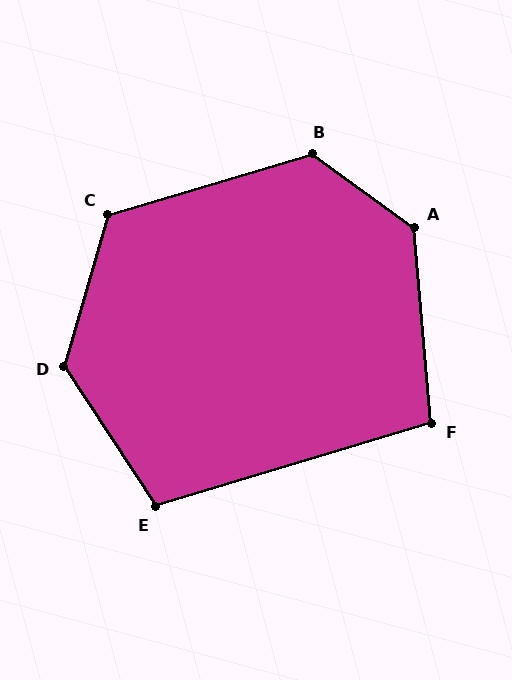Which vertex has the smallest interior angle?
F, at approximately 102 degrees.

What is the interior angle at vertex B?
Approximately 128 degrees (obtuse).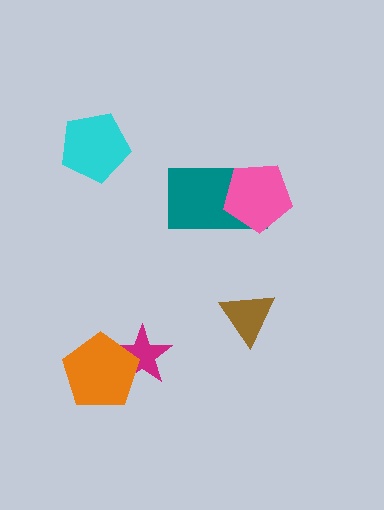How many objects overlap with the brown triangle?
0 objects overlap with the brown triangle.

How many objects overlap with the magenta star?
1 object overlaps with the magenta star.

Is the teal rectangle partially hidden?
Yes, it is partially covered by another shape.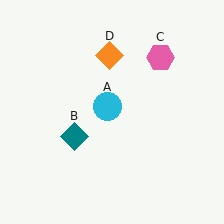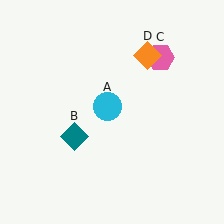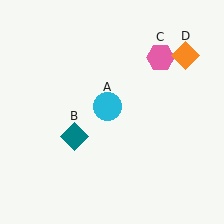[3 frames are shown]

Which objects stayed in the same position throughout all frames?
Cyan circle (object A) and teal diamond (object B) and pink hexagon (object C) remained stationary.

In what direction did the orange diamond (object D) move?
The orange diamond (object D) moved right.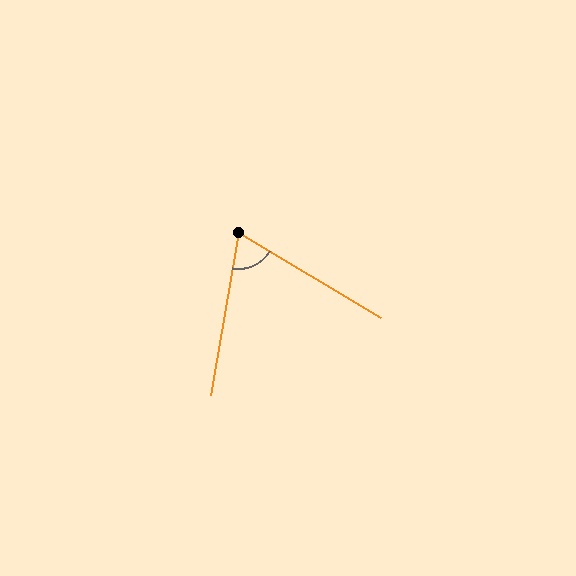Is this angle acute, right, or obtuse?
It is acute.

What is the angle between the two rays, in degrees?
Approximately 69 degrees.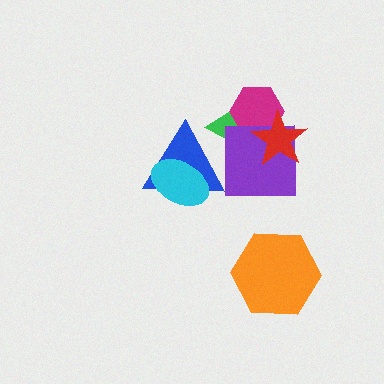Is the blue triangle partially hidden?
Yes, it is partially covered by another shape.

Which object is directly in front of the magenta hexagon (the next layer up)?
The purple square is directly in front of the magenta hexagon.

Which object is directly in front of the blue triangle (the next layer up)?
The green triangle is directly in front of the blue triangle.